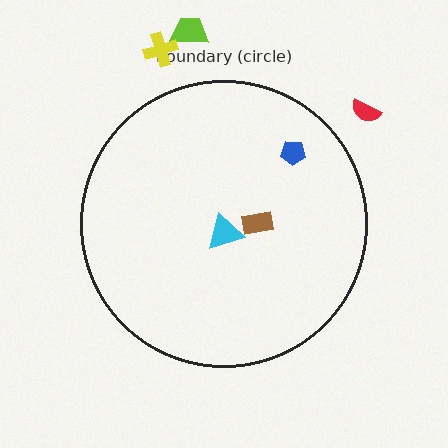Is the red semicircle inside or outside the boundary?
Outside.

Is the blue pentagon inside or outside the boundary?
Inside.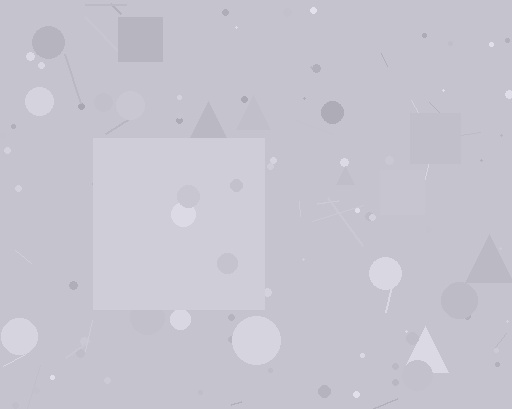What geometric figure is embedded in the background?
A square is embedded in the background.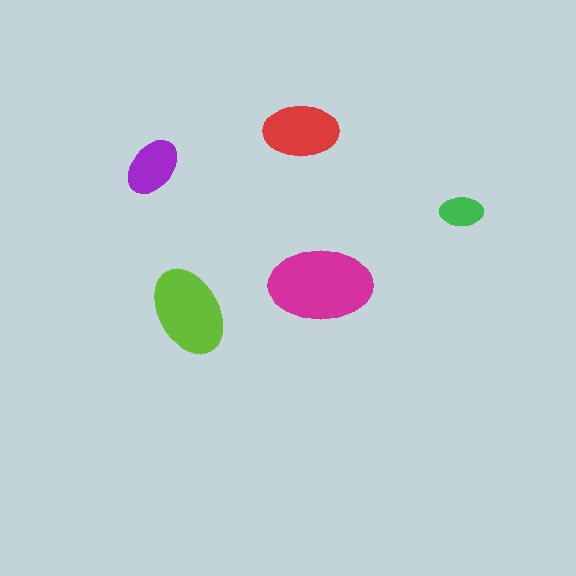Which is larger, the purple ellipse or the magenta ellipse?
The magenta one.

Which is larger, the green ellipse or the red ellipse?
The red one.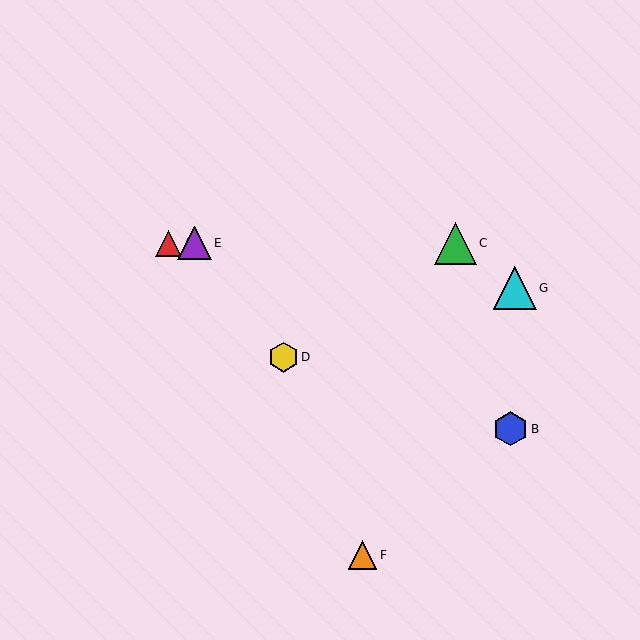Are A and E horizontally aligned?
Yes, both are at y≈243.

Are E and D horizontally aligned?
No, E is at y≈243 and D is at y≈357.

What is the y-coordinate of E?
Object E is at y≈243.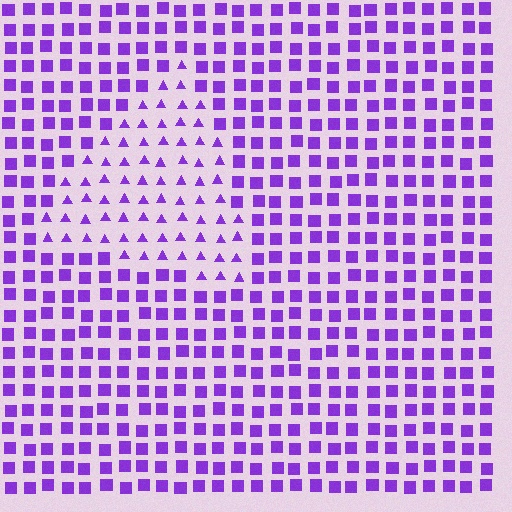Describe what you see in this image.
The image is filled with small purple elements arranged in a uniform grid. A triangle-shaped region contains triangles, while the surrounding area contains squares. The boundary is defined purely by the change in element shape.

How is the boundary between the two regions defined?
The boundary is defined by a change in element shape: triangles inside vs. squares outside. All elements share the same color and spacing.